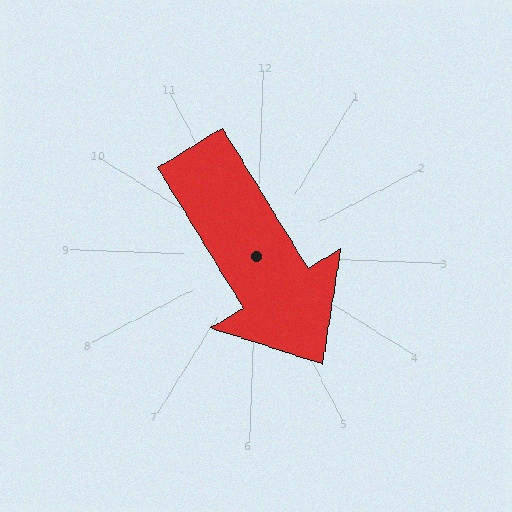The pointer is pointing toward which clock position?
Roughly 5 o'clock.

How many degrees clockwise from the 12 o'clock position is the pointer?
Approximately 146 degrees.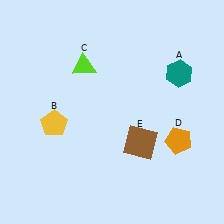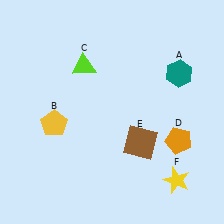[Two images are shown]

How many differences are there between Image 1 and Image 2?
There is 1 difference between the two images.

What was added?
A yellow star (F) was added in Image 2.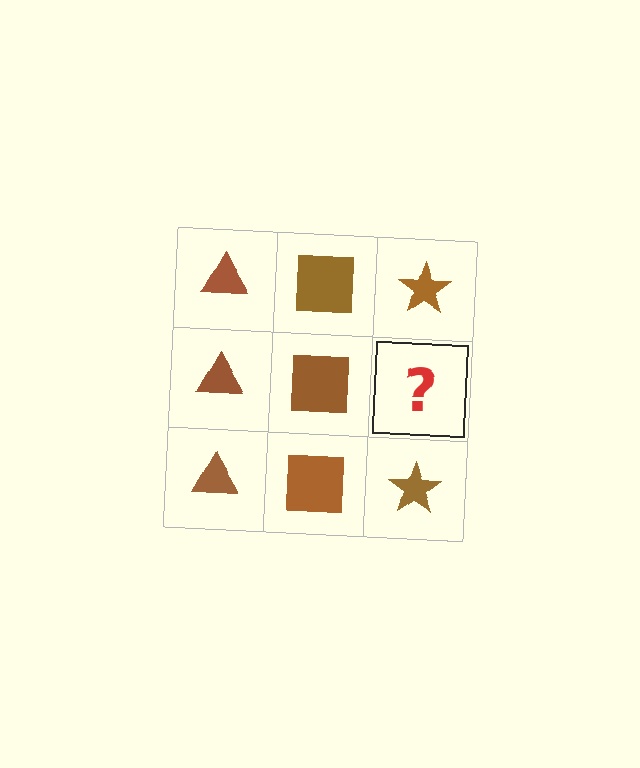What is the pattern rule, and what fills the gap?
The rule is that each column has a consistent shape. The gap should be filled with a brown star.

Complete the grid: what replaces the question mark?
The question mark should be replaced with a brown star.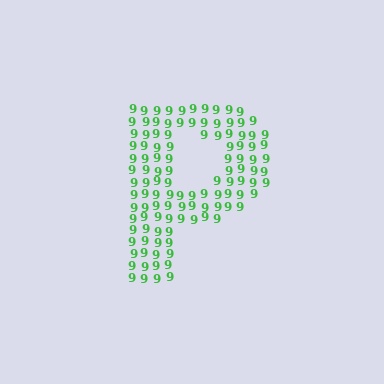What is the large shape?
The large shape is the letter P.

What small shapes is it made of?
It is made of small digit 9's.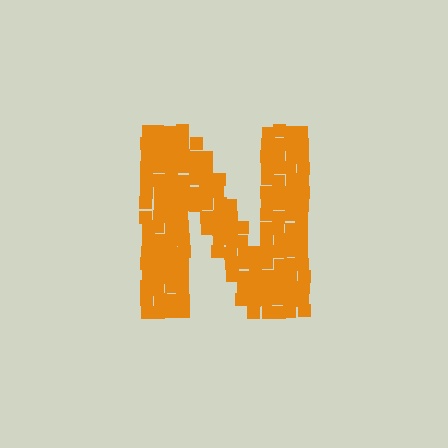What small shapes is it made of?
It is made of small squares.